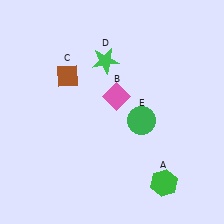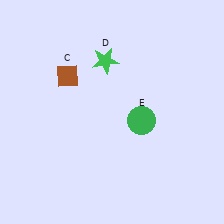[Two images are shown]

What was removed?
The pink diamond (B), the green hexagon (A) were removed in Image 2.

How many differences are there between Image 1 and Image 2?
There are 2 differences between the two images.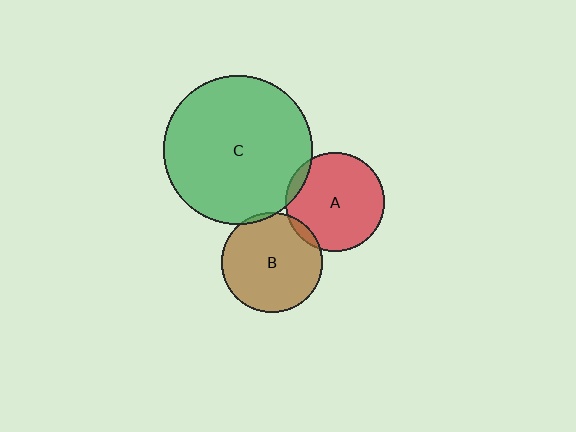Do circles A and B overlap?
Yes.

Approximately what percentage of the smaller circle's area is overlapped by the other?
Approximately 5%.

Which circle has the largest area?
Circle C (green).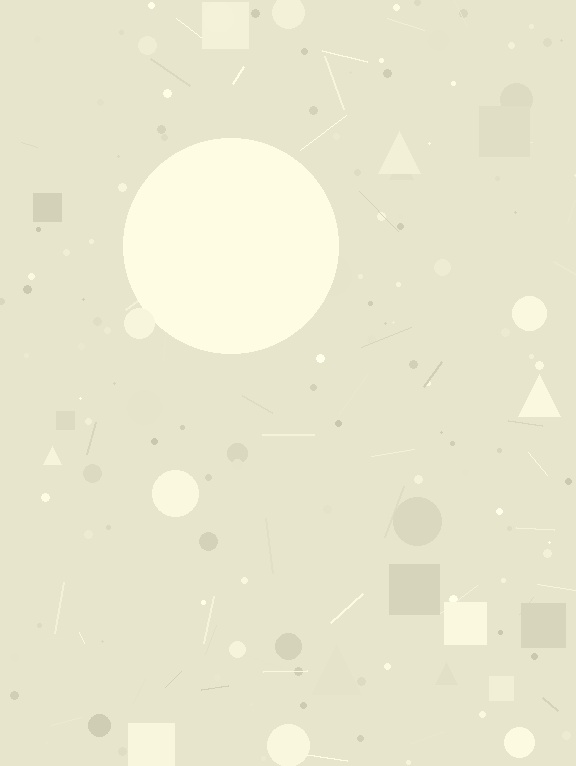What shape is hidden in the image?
A circle is hidden in the image.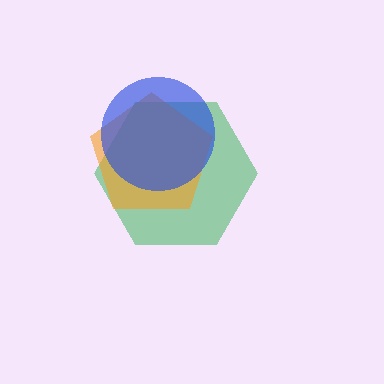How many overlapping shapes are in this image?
There are 3 overlapping shapes in the image.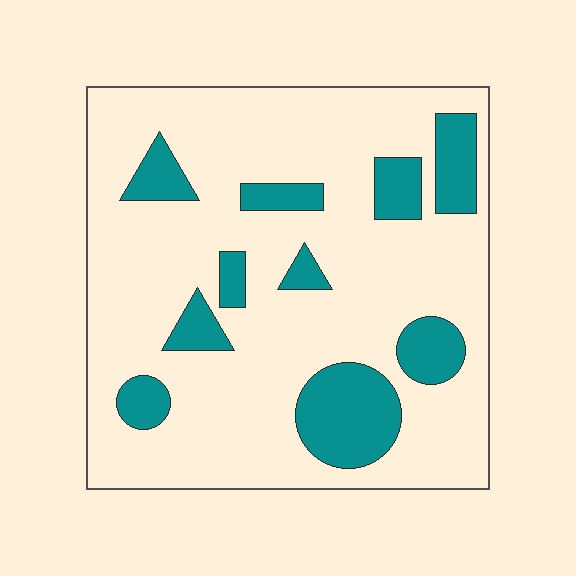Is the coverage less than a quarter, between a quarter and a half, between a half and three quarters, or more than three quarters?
Less than a quarter.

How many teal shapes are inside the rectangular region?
10.